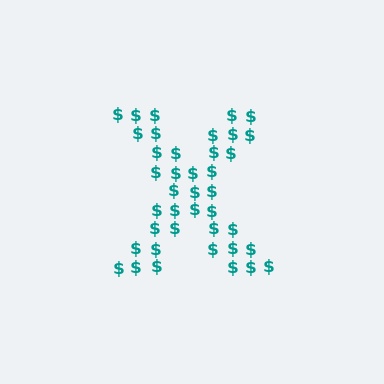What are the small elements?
The small elements are dollar signs.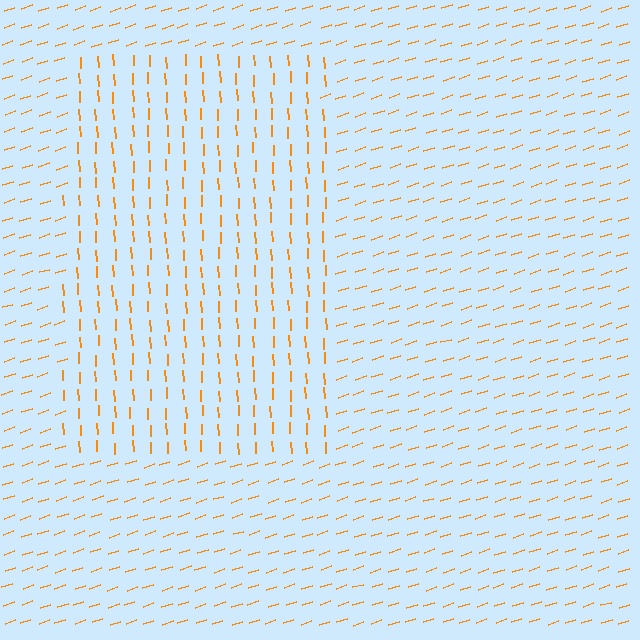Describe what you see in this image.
The image is filled with small orange line segments. A rectangle region in the image has lines oriented differently from the surrounding lines, creating a visible texture boundary.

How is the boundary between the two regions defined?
The boundary is defined purely by a change in line orientation (approximately 74 degrees difference). All lines are the same color and thickness.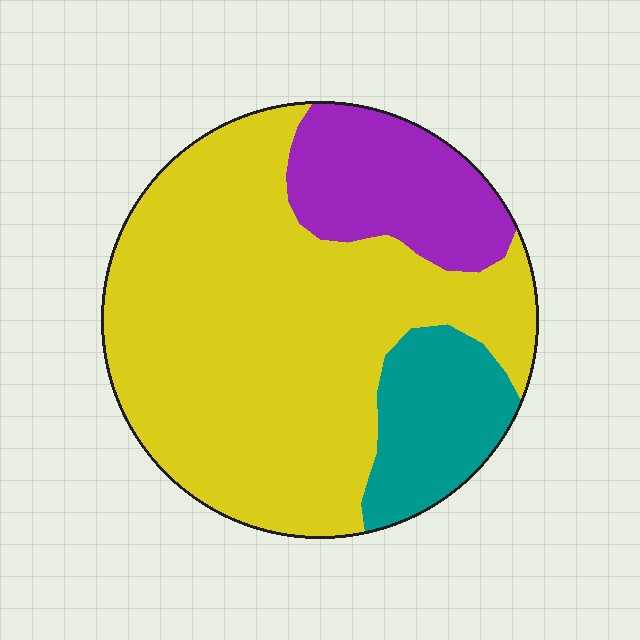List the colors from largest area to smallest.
From largest to smallest: yellow, purple, teal.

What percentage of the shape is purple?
Purple covers around 15% of the shape.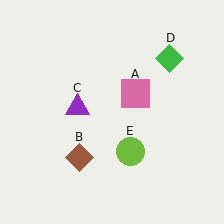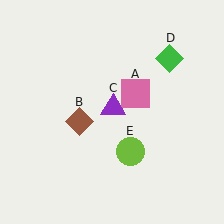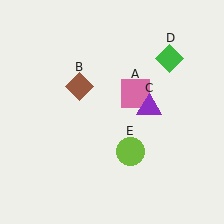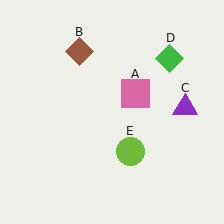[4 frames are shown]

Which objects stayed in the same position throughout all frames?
Pink square (object A) and green diamond (object D) and lime circle (object E) remained stationary.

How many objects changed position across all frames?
2 objects changed position: brown diamond (object B), purple triangle (object C).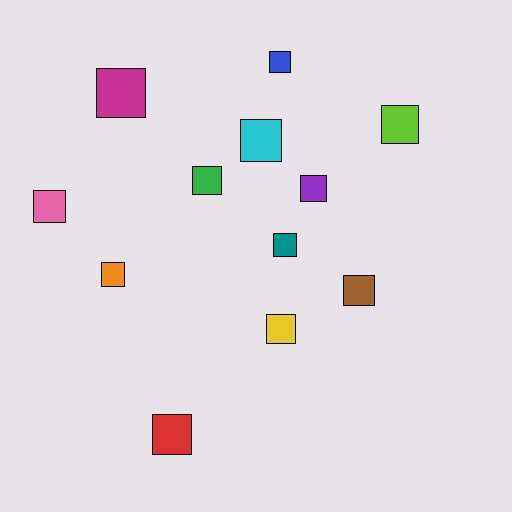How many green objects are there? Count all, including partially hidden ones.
There is 1 green object.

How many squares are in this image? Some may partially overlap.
There are 12 squares.